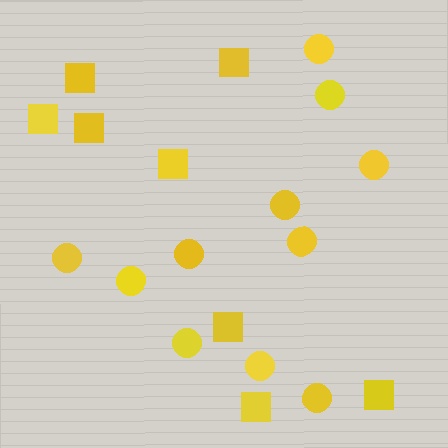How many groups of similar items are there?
There are 2 groups: one group of squares (8) and one group of circles (11).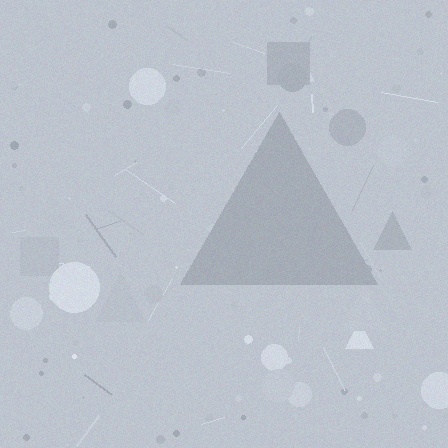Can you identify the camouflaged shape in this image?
The camouflaged shape is a triangle.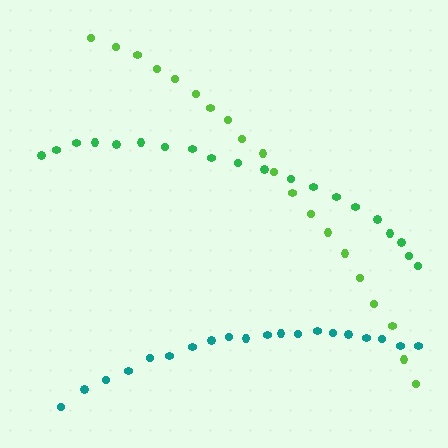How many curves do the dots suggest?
There are 3 distinct paths.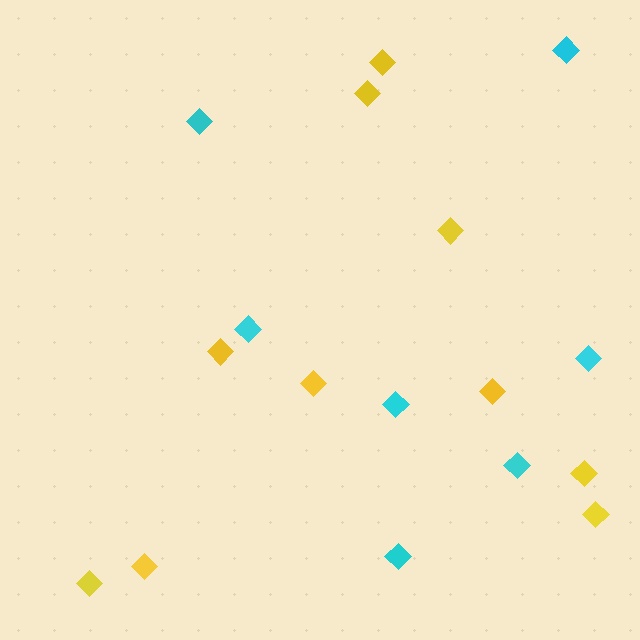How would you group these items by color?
There are 2 groups: one group of cyan diamonds (7) and one group of yellow diamonds (10).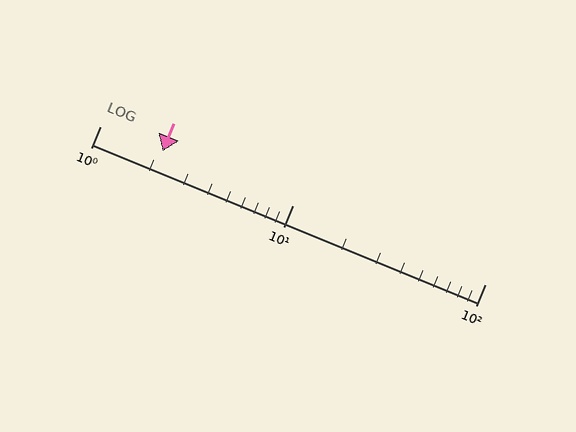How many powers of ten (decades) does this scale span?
The scale spans 2 decades, from 1 to 100.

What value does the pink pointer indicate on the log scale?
The pointer indicates approximately 2.1.